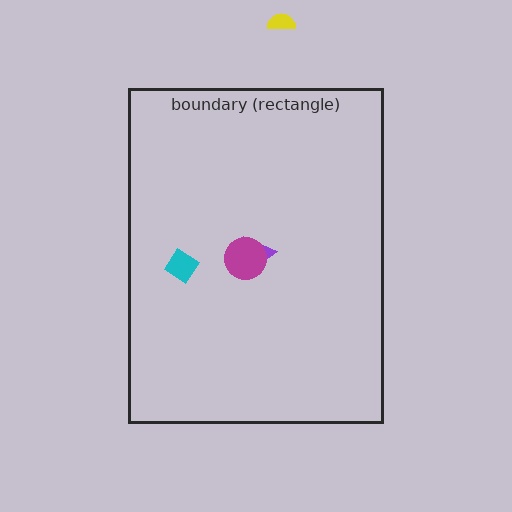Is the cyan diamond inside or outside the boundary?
Inside.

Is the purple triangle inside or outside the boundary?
Inside.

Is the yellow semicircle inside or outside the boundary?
Outside.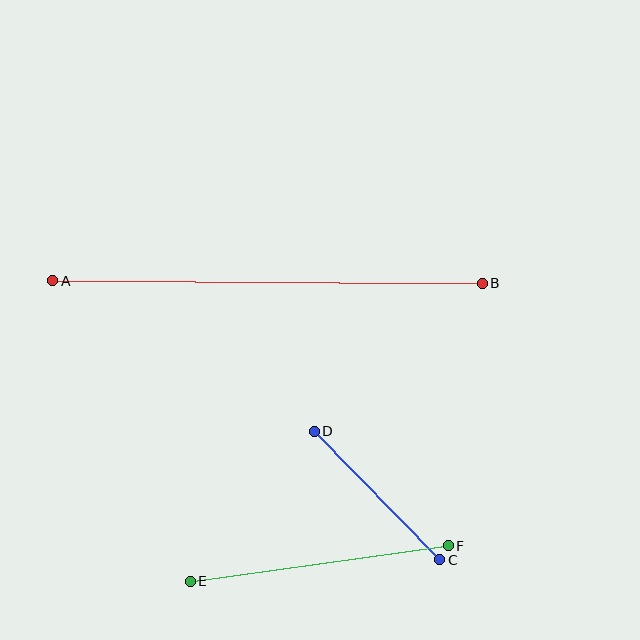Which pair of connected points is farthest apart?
Points A and B are farthest apart.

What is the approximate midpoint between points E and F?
The midpoint is at approximately (319, 563) pixels.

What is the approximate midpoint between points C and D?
The midpoint is at approximately (377, 496) pixels.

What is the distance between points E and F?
The distance is approximately 260 pixels.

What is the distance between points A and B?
The distance is approximately 429 pixels.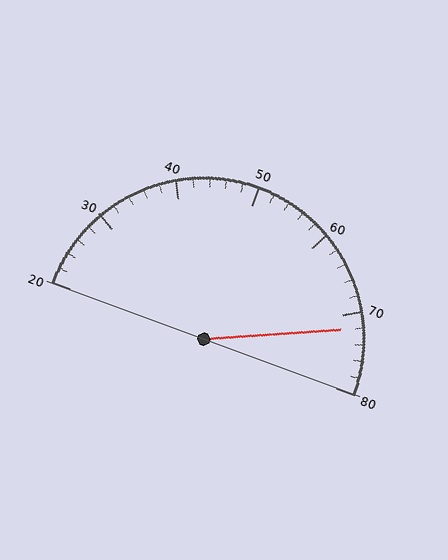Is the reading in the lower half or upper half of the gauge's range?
The reading is in the upper half of the range (20 to 80).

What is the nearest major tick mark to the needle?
The nearest major tick mark is 70.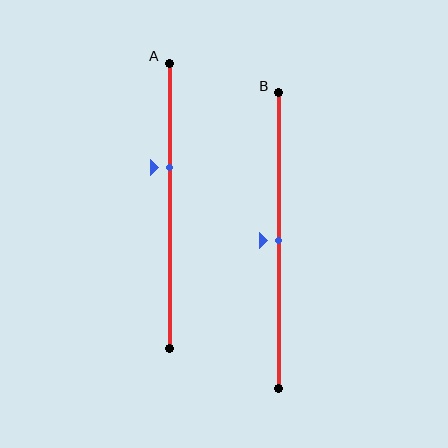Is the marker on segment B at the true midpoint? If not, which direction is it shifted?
Yes, the marker on segment B is at the true midpoint.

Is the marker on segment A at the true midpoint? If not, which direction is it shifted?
No, the marker on segment A is shifted upward by about 14% of the segment length.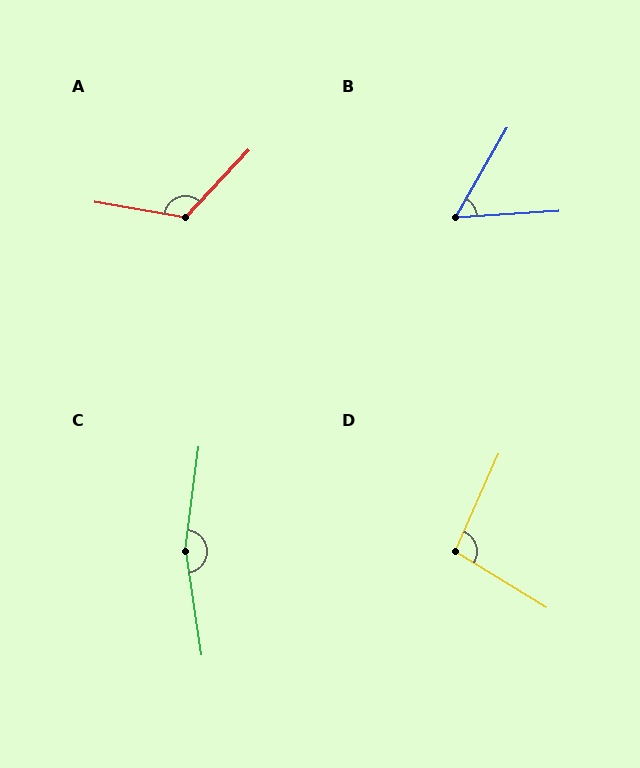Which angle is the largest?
C, at approximately 164 degrees.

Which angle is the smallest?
B, at approximately 57 degrees.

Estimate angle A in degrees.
Approximately 123 degrees.